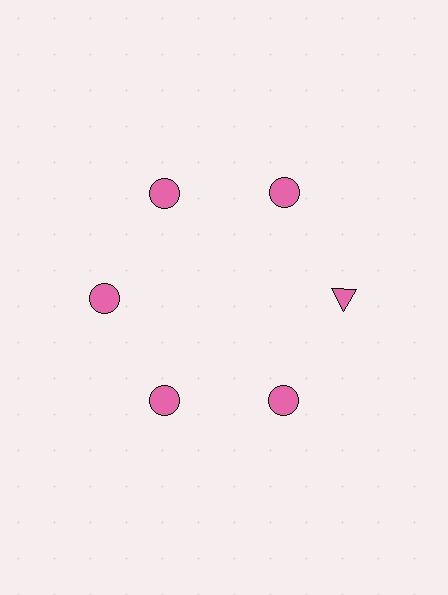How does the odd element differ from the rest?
It has a different shape: triangle instead of circle.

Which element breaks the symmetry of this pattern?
The pink triangle at roughly the 3 o'clock position breaks the symmetry. All other shapes are pink circles.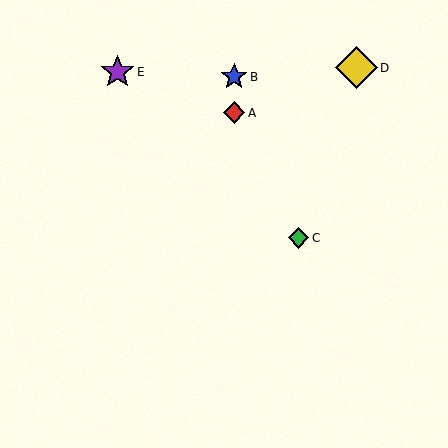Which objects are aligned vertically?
Objects A, B are aligned vertically.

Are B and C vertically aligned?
No, B is at x≈234 and C is at x≈298.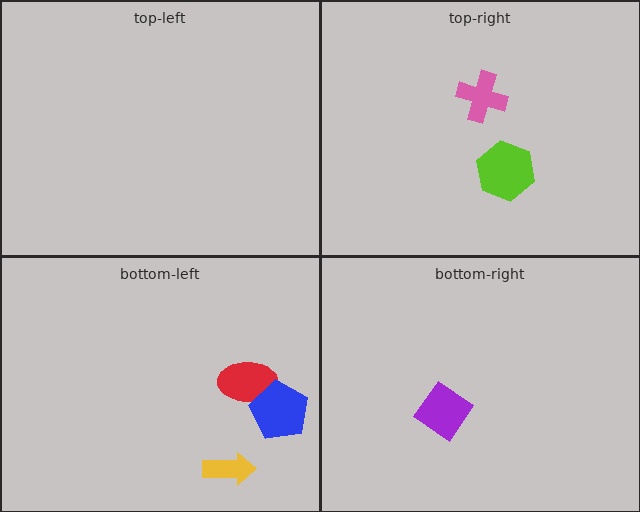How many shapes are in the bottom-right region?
1.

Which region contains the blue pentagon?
The bottom-left region.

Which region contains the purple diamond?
The bottom-right region.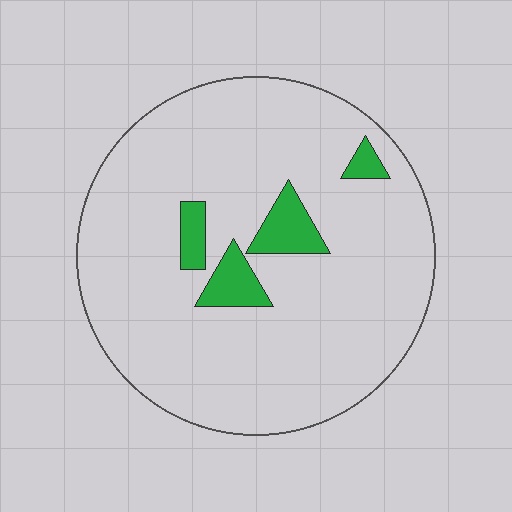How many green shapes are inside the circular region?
4.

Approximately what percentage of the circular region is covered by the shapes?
Approximately 10%.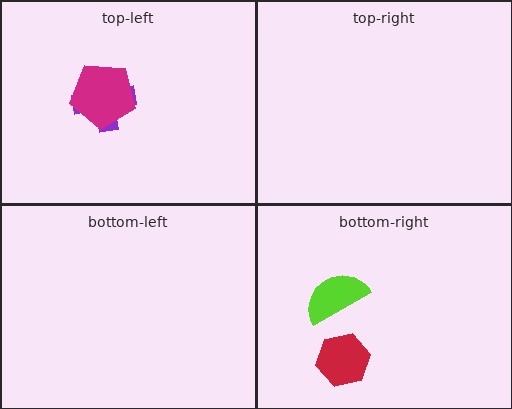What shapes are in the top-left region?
The purple cross, the magenta pentagon.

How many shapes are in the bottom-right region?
2.